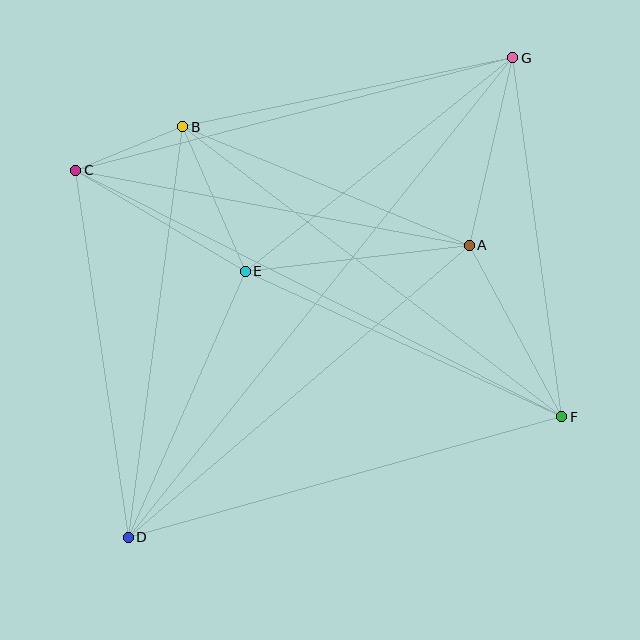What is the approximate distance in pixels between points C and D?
The distance between C and D is approximately 371 pixels.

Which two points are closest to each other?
Points B and C are closest to each other.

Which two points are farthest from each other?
Points D and G are farthest from each other.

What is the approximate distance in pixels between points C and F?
The distance between C and F is approximately 545 pixels.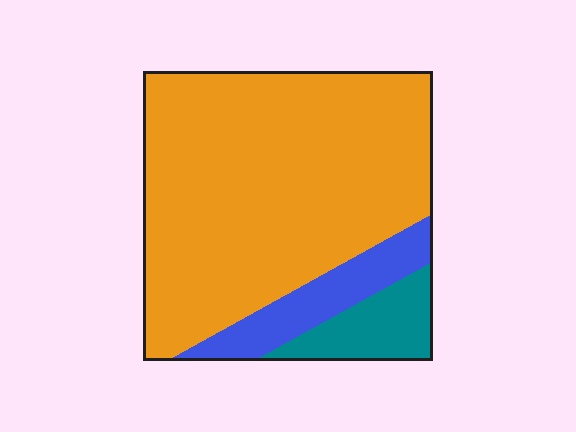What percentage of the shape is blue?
Blue covers 13% of the shape.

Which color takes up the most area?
Orange, at roughly 75%.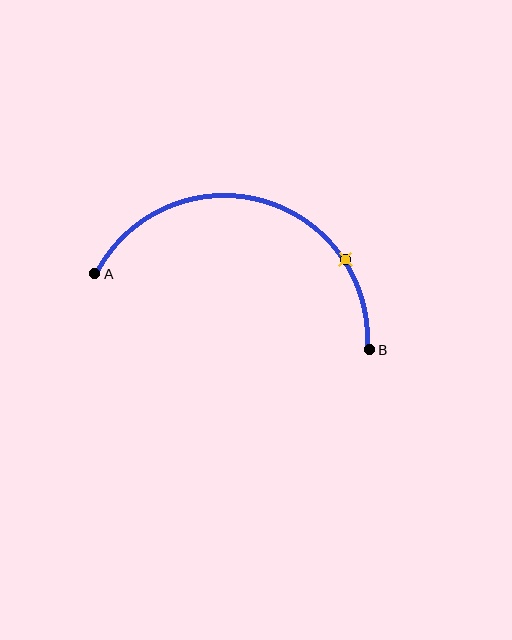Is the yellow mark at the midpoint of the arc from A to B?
No. The yellow mark lies on the arc but is closer to endpoint B. The arc midpoint would be at the point on the curve equidistant along the arc from both A and B.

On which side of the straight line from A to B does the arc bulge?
The arc bulges above the straight line connecting A and B.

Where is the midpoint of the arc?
The arc midpoint is the point on the curve farthest from the straight line joining A and B. It sits above that line.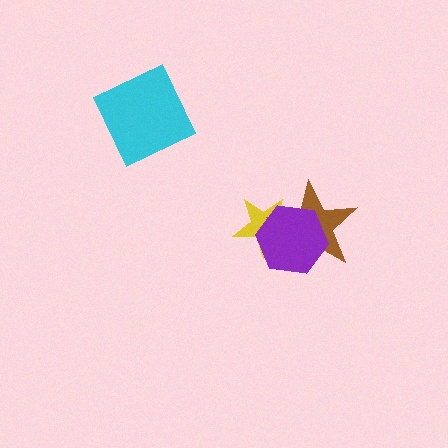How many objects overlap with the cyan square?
0 objects overlap with the cyan square.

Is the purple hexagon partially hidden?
No, no other shape covers it.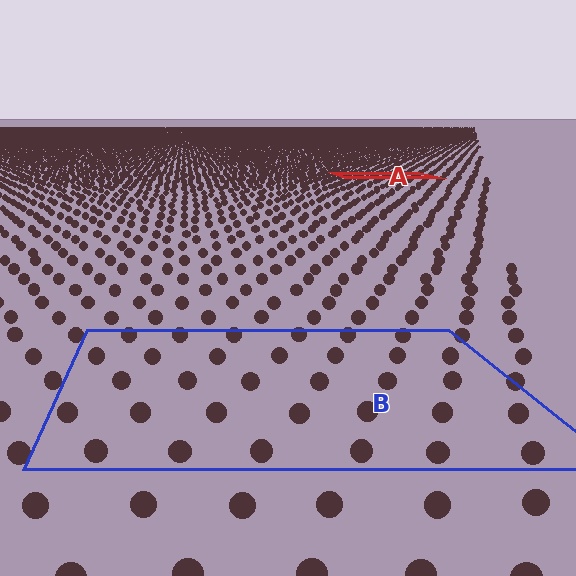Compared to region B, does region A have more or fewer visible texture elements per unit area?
Region A has more texture elements per unit area — they are packed more densely because it is farther away.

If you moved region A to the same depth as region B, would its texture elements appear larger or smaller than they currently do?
They would appear larger. At a closer depth, the same texture elements are projected at a bigger on-screen size.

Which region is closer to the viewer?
Region B is closer. The texture elements there are larger and more spread out.